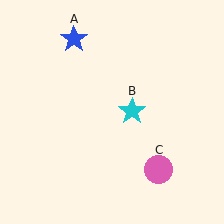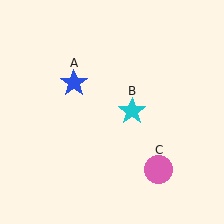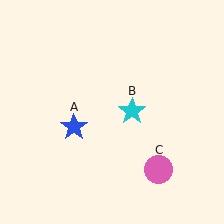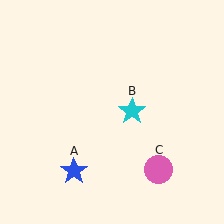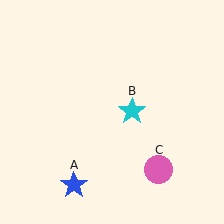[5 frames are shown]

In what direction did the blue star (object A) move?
The blue star (object A) moved down.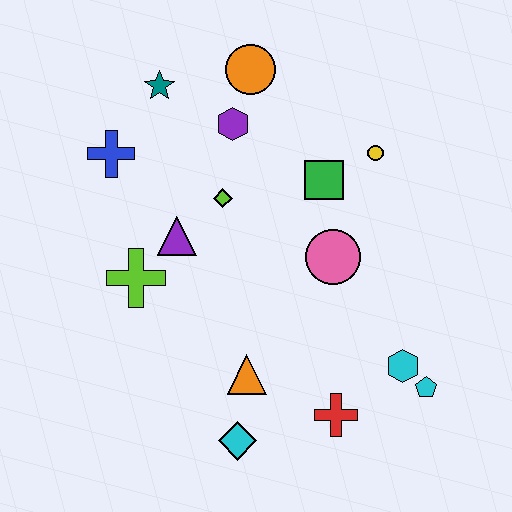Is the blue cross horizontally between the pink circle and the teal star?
No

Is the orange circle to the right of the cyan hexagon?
No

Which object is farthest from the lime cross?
The cyan pentagon is farthest from the lime cross.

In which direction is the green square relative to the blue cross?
The green square is to the right of the blue cross.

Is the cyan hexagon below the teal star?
Yes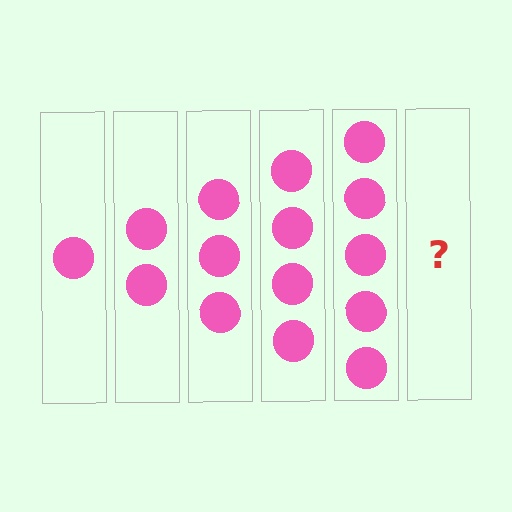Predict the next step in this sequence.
The next step is 6 circles.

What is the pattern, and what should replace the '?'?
The pattern is that each step adds one more circle. The '?' should be 6 circles.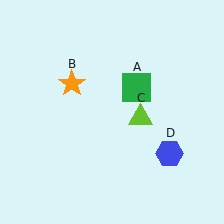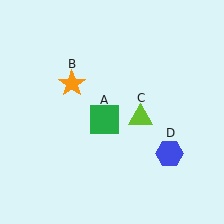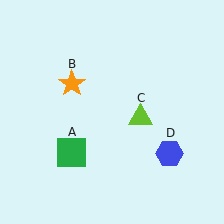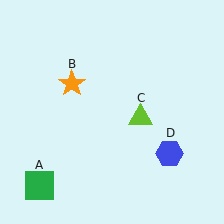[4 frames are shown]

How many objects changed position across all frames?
1 object changed position: green square (object A).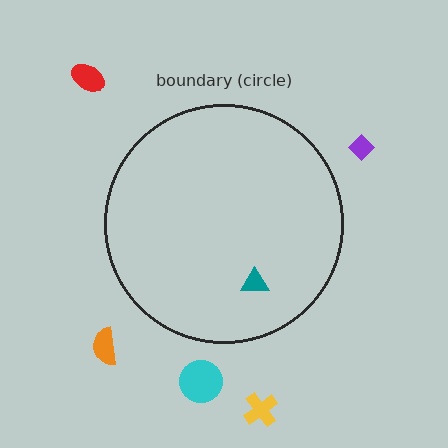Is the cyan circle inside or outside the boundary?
Outside.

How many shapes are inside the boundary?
1 inside, 5 outside.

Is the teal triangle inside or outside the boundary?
Inside.